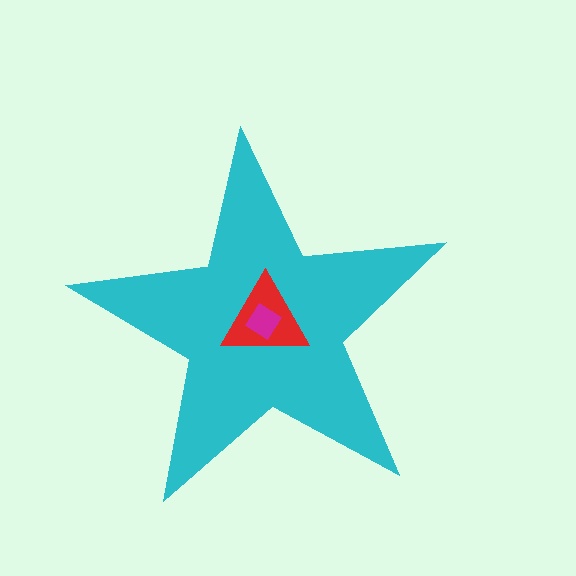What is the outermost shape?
The cyan star.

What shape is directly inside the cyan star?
The red triangle.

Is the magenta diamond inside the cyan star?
Yes.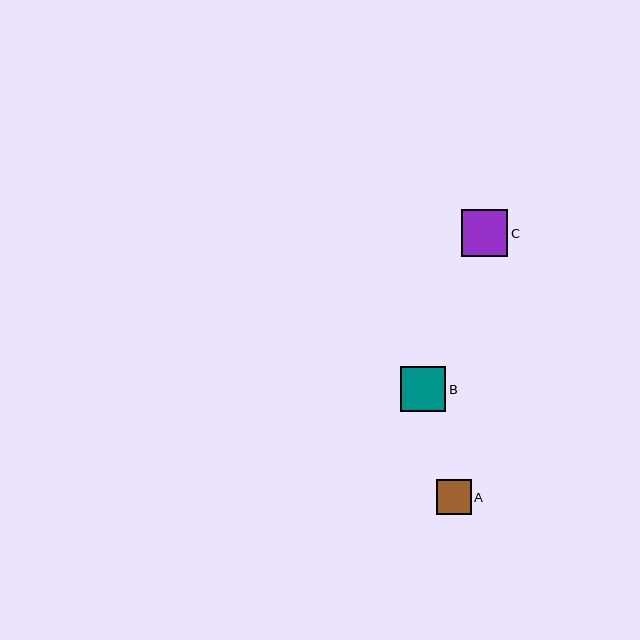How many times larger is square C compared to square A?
Square C is approximately 1.3 times the size of square A.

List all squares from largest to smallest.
From largest to smallest: C, B, A.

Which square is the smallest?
Square A is the smallest with a size of approximately 35 pixels.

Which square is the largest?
Square C is the largest with a size of approximately 46 pixels.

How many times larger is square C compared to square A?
Square C is approximately 1.3 times the size of square A.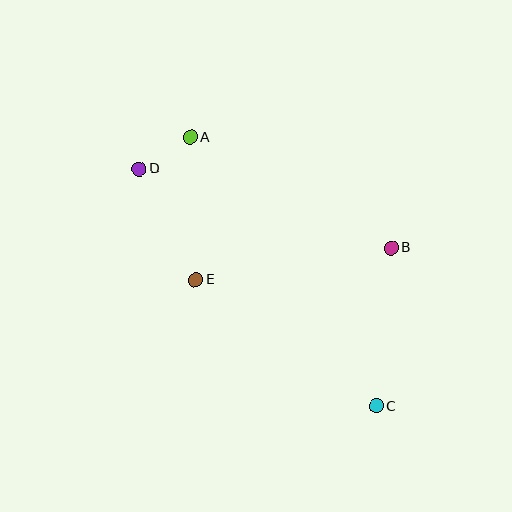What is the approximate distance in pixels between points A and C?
The distance between A and C is approximately 327 pixels.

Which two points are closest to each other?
Points A and D are closest to each other.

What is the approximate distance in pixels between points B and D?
The distance between B and D is approximately 264 pixels.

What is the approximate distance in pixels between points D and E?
The distance between D and E is approximately 124 pixels.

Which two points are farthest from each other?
Points C and D are farthest from each other.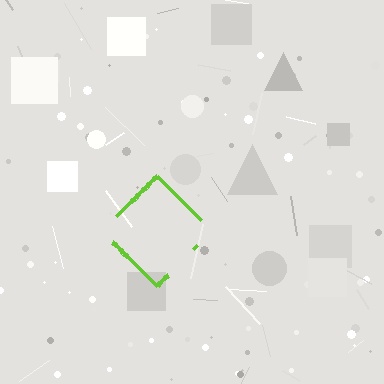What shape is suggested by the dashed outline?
The dashed outline suggests a diamond.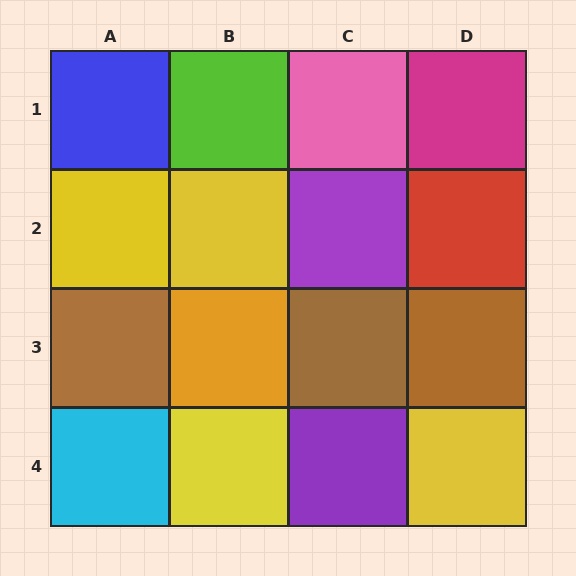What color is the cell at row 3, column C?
Brown.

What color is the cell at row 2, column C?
Purple.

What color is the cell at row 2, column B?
Yellow.